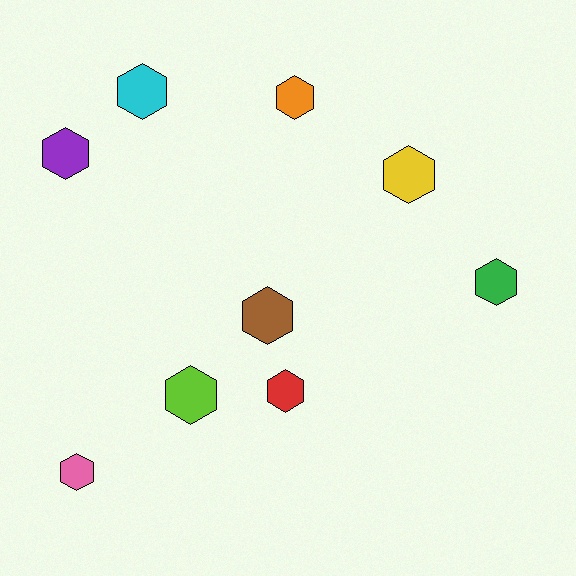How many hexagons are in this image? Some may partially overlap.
There are 9 hexagons.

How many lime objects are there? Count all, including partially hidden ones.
There is 1 lime object.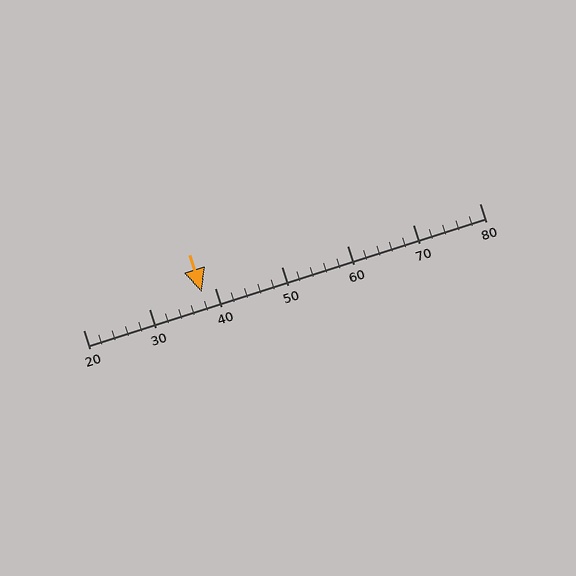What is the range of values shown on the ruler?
The ruler shows values from 20 to 80.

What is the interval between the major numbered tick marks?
The major tick marks are spaced 10 units apart.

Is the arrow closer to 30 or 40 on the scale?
The arrow is closer to 40.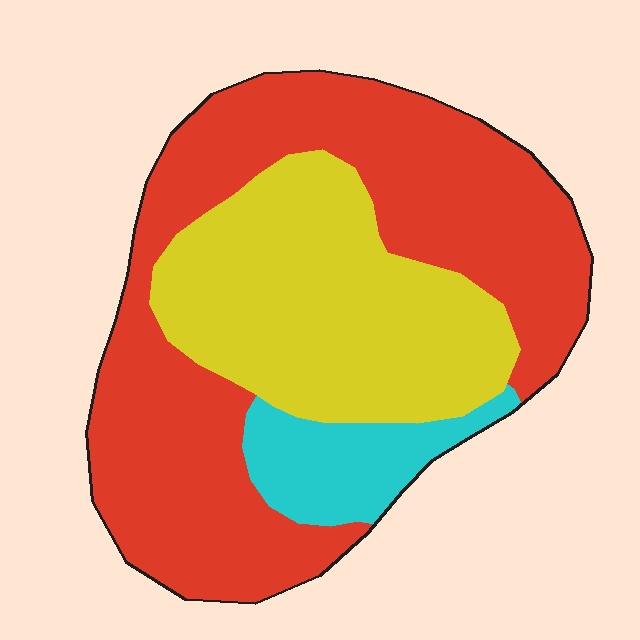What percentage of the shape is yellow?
Yellow covers 34% of the shape.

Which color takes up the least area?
Cyan, at roughly 10%.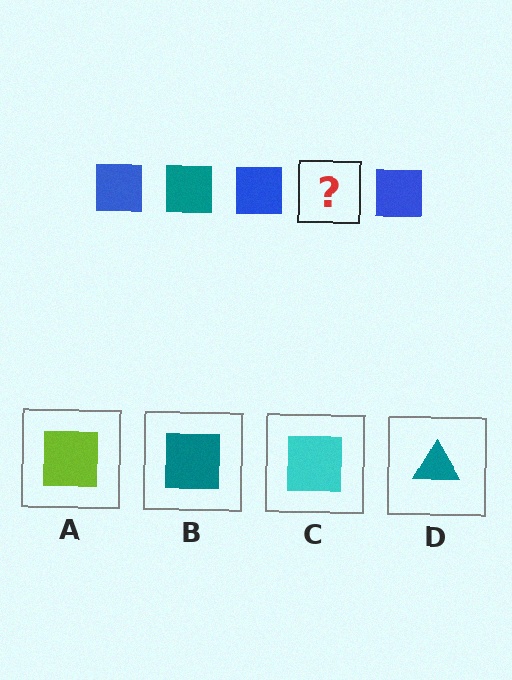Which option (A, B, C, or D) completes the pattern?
B.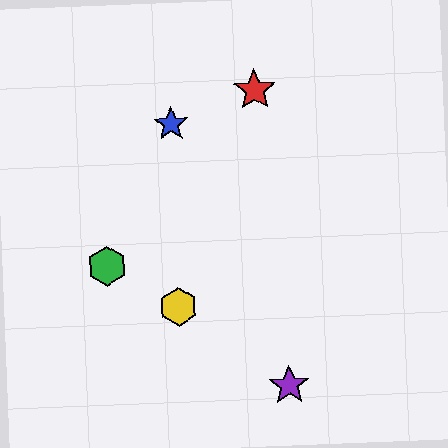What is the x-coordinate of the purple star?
The purple star is at x≈289.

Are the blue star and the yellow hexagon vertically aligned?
Yes, both are at x≈171.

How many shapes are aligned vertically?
2 shapes (the blue star, the yellow hexagon) are aligned vertically.